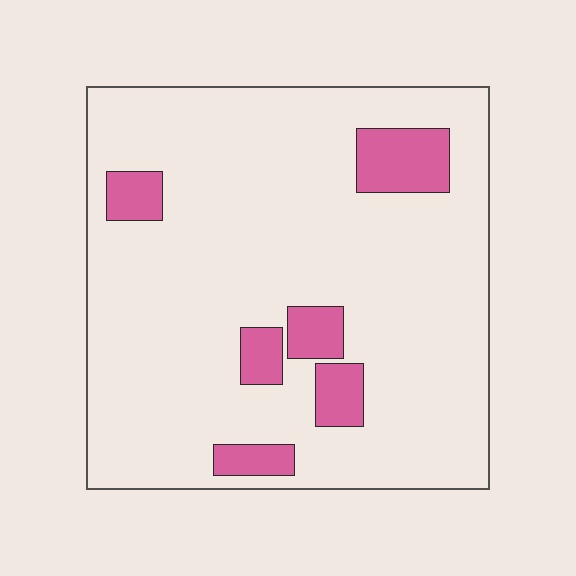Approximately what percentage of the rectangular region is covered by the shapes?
Approximately 10%.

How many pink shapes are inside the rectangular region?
6.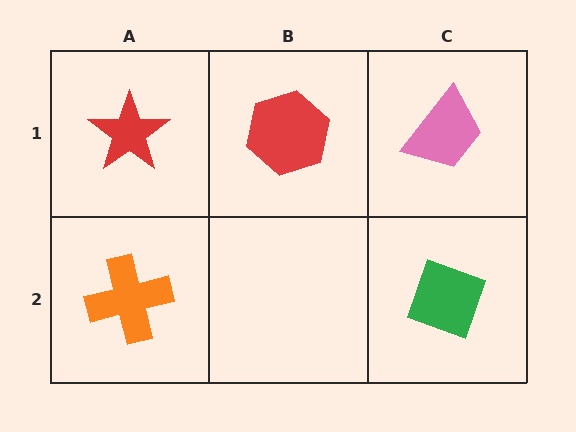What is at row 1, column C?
A pink trapezoid.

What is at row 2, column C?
A green diamond.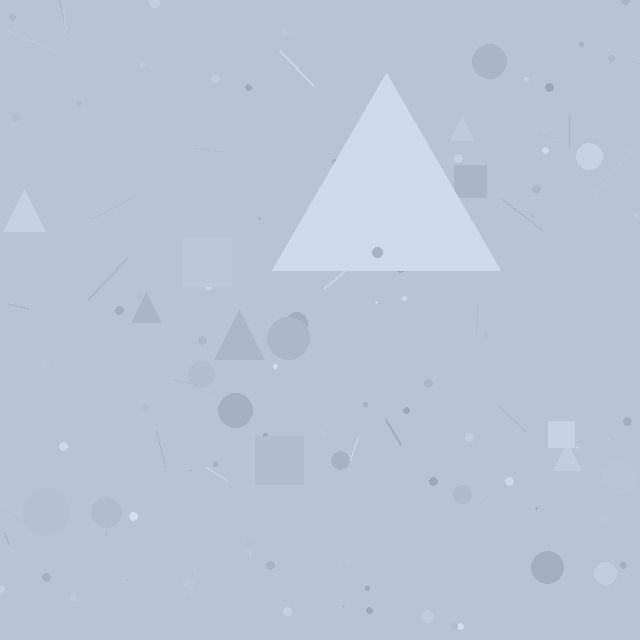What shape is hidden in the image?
A triangle is hidden in the image.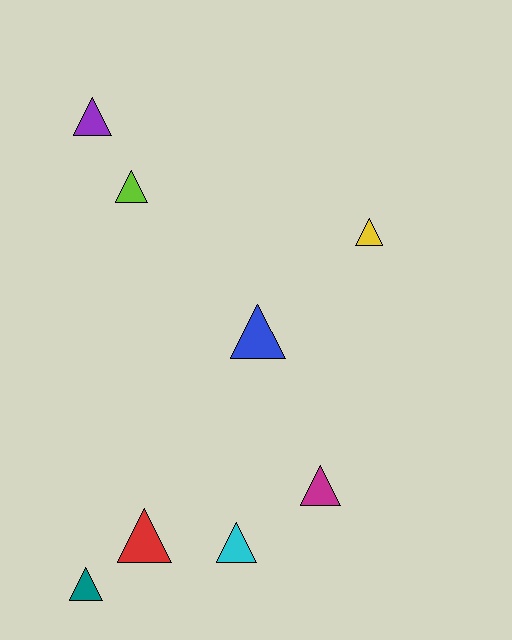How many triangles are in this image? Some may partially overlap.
There are 8 triangles.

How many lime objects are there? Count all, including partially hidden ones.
There is 1 lime object.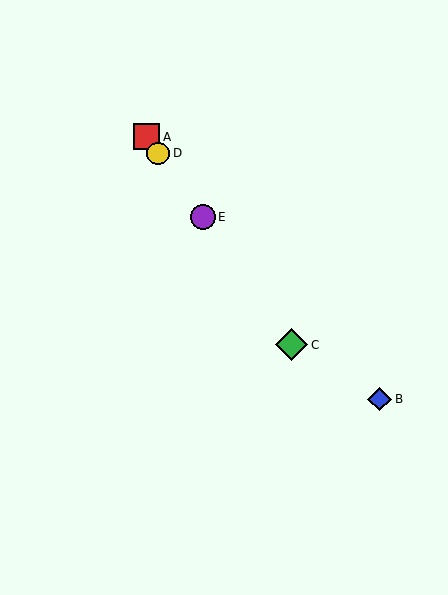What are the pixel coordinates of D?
Object D is at (158, 153).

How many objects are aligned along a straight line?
4 objects (A, C, D, E) are aligned along a straight line.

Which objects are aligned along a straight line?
Objects A, C, D, E are aligned along a straight line.